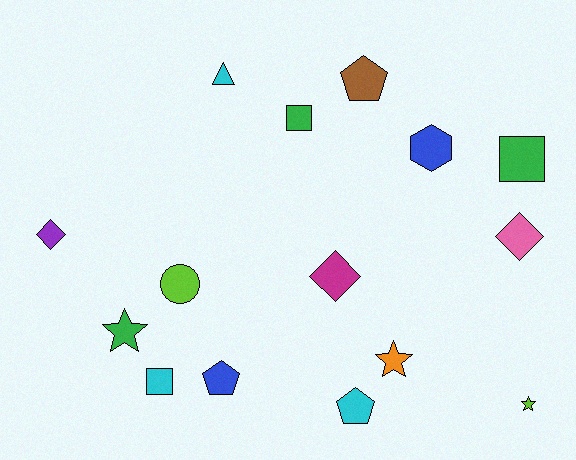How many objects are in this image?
There are 15 objects.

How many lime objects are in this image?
There are 2 lime objects.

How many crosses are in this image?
There are no crosses.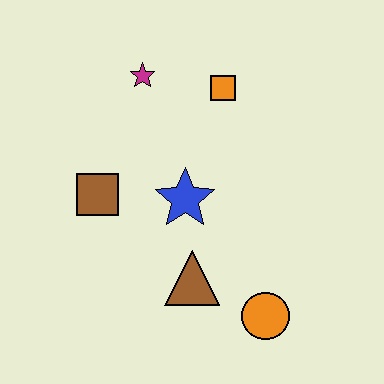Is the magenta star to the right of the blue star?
No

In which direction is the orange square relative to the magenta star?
The orange square is to the right of the magenta star.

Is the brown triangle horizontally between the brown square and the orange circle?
Yes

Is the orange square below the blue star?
No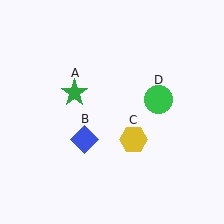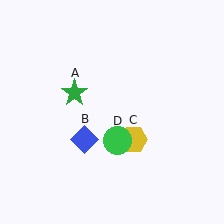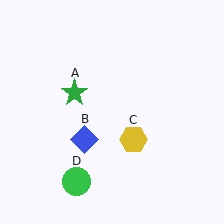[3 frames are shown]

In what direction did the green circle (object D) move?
The green circle (object D) moved down and to the left.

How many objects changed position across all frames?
1 object changed position: green circle (object D).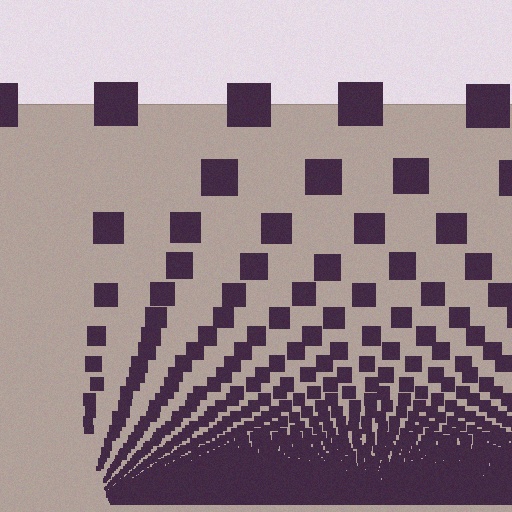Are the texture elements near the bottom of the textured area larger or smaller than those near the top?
Smaller. The gradient is inverted — elements near the bottom are smaller and denser.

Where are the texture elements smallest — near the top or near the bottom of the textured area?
Near the bottom.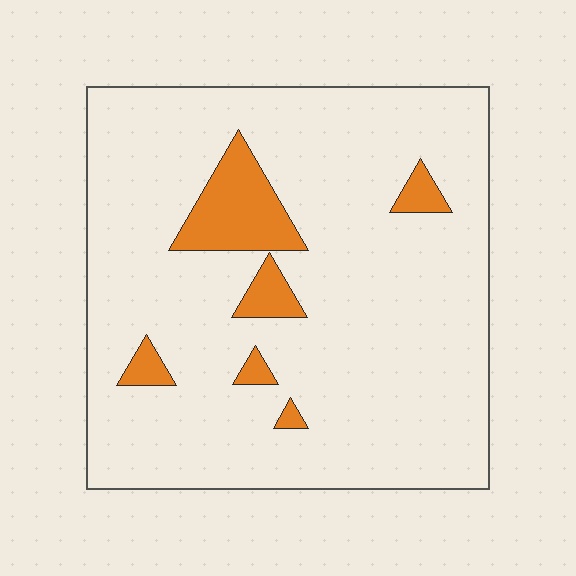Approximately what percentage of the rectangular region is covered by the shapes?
Approximately 10%.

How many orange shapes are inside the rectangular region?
6.